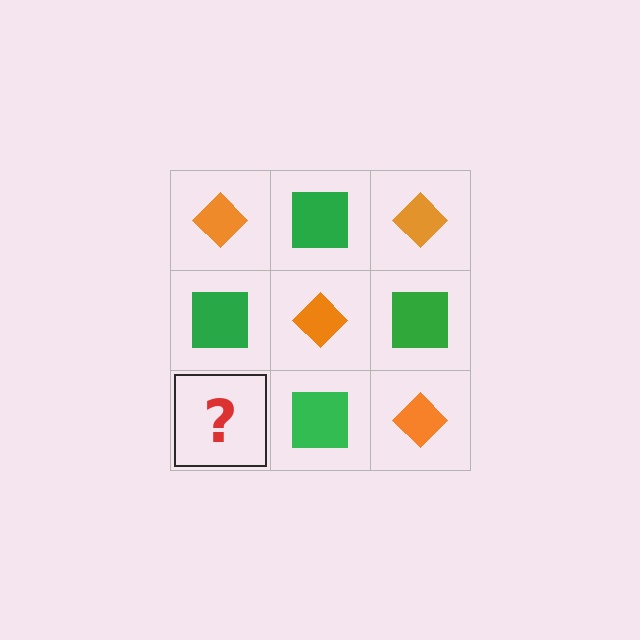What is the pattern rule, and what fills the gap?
The rule is that it alternates orange diamond and green square in a checkerboard pattern. The gap should be filled with an orange diamond.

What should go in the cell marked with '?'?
The missing cell should contain an orange diamond.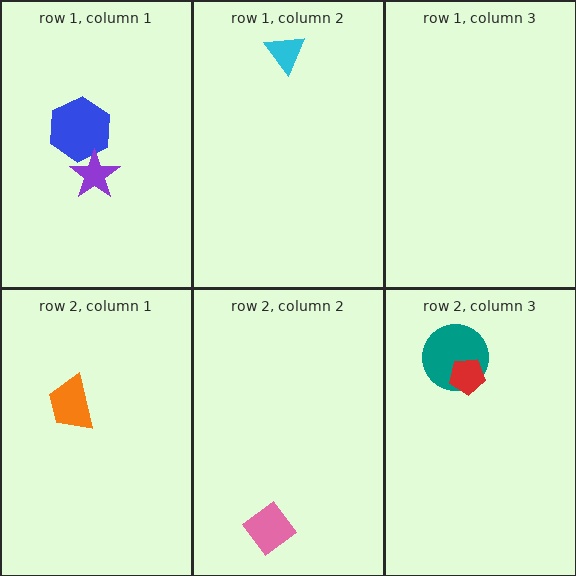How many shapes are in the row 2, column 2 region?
1.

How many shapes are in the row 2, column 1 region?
1.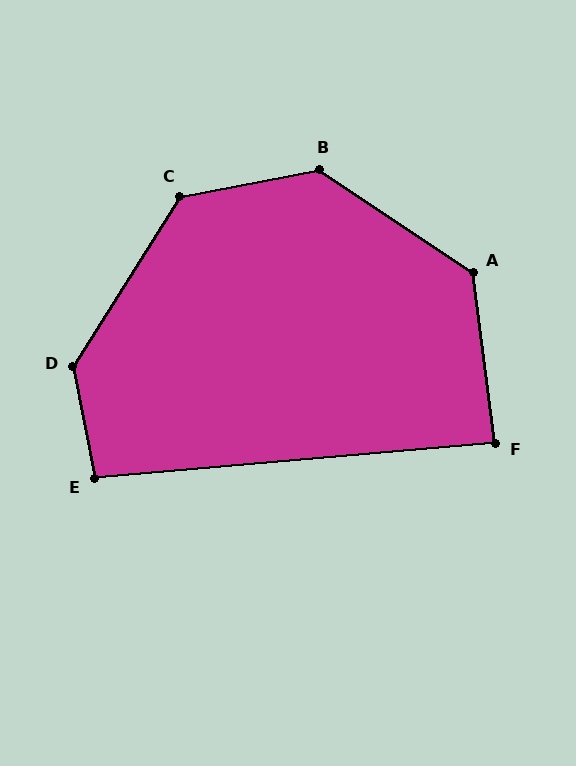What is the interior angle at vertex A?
Approximately 131 degrees (obtuse).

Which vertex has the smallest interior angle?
F, at approximately 88 degrees.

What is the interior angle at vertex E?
Approximately 96 degrees (obtuse).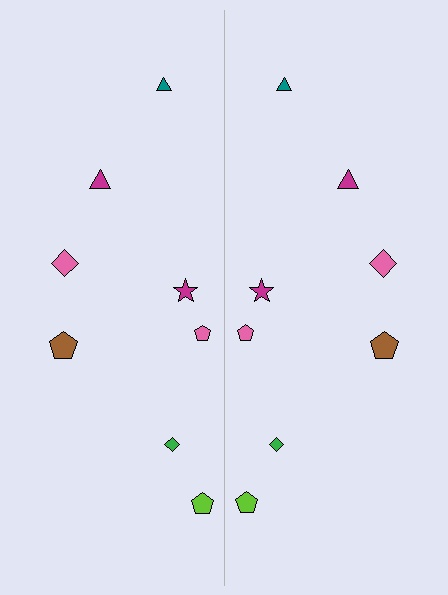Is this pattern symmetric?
Yes, this pattern has bilateral (reflection) symmetry.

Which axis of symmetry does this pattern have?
The pattern has a vertical axis of symmetry running through the center of the image.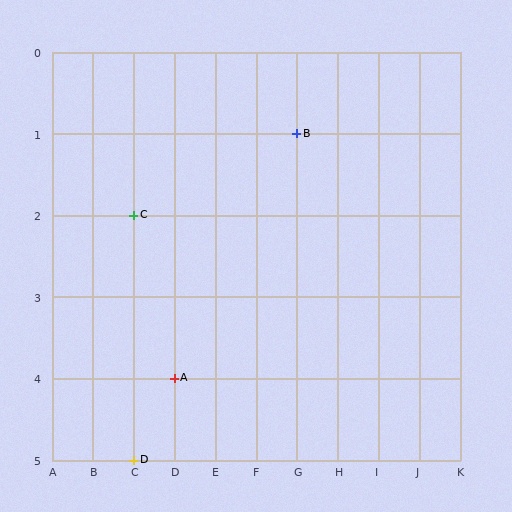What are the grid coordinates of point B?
Point B is at grid coordinates (G, 1).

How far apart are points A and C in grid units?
Points A and C are 1 column and 2 rows apart (about 2.2 grid units diagonally).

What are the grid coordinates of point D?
Point D is at grid coordinates (C, 5).